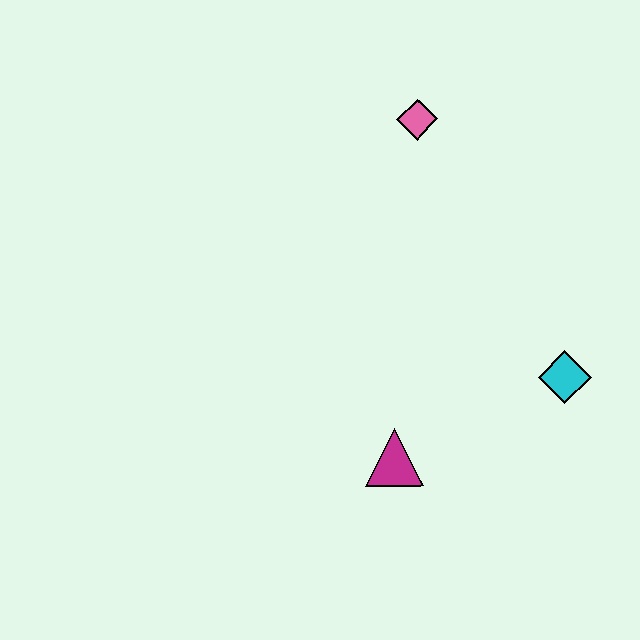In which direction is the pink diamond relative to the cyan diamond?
The pink diamond is above the cyan diamond.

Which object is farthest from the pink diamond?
The magenta triangle is farthest from the pink diamond.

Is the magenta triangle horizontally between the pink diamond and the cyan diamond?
No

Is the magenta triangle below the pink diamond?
Yes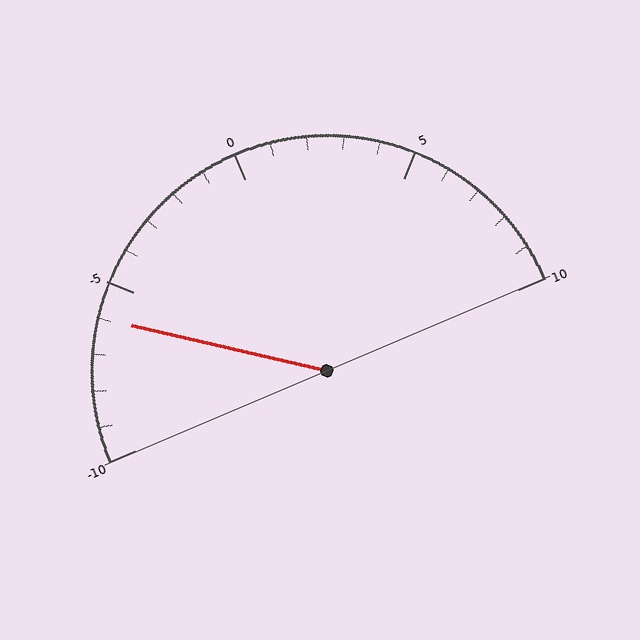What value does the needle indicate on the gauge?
The needle indicates approximately -6.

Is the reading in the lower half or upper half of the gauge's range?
The reading is in the lower half of the range (-10 to 10).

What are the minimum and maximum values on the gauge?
The gauge ranges from -10 to 10.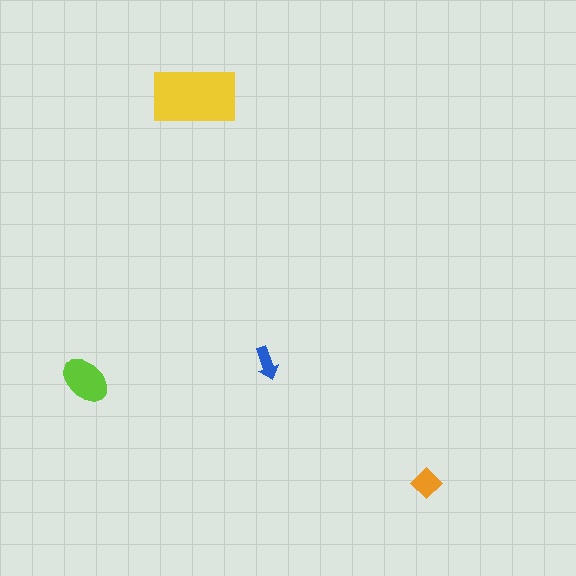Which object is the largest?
The yellow rectangle.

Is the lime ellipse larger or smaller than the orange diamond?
Larger.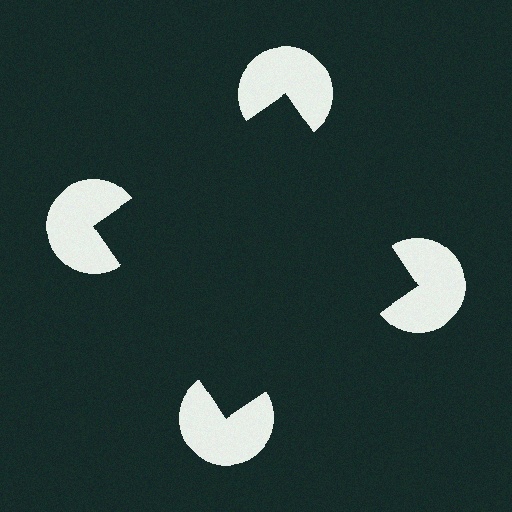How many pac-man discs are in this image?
There are 4 — one at each vertex of the illusory square.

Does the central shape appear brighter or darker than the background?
It typically appears slightly darker than the background, even though no actual brightness change is drawn.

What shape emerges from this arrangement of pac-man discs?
An illusory square — its edges are inferred from the aligned wedge cuts in the pac-man discs, not physically drawn.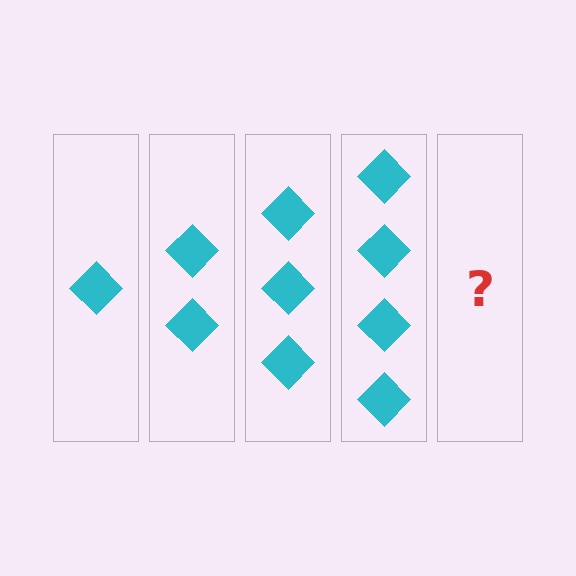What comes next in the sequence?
The next element should be 5 diamonds.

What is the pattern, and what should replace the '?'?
The pattern is that each step adds one more diamond. The '?' should be 5 diamonds.